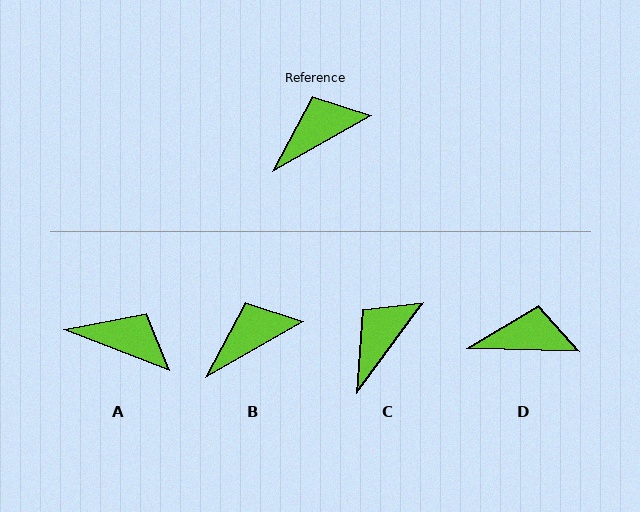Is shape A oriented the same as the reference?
No, it is off by about 51 degrees.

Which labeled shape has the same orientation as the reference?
B.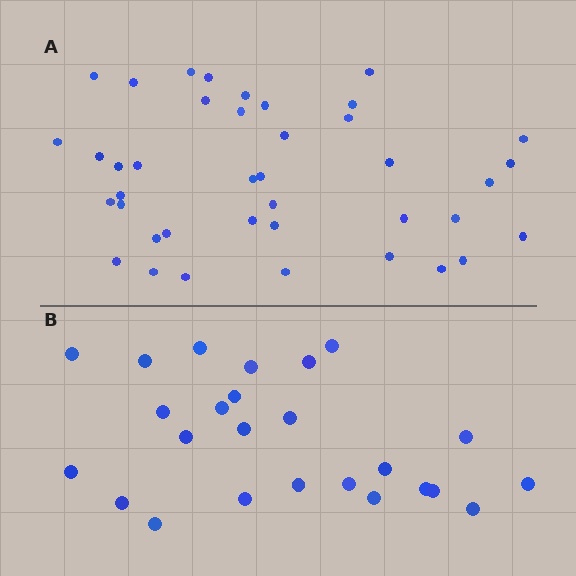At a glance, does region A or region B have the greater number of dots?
Region A (the top region) has more dots.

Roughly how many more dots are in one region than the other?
Region A has approximately 15 more dots than region B.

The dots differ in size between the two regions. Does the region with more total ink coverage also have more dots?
No. Region B has more total ink coverage because its dots are larger, but region A actually contains more individual dots. Total area can be misleading — the number of items is what matters here.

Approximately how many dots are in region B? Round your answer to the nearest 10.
About 20 dots. (The exact count is 25, which rounds to 20.)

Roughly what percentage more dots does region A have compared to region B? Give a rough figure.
About 60% more.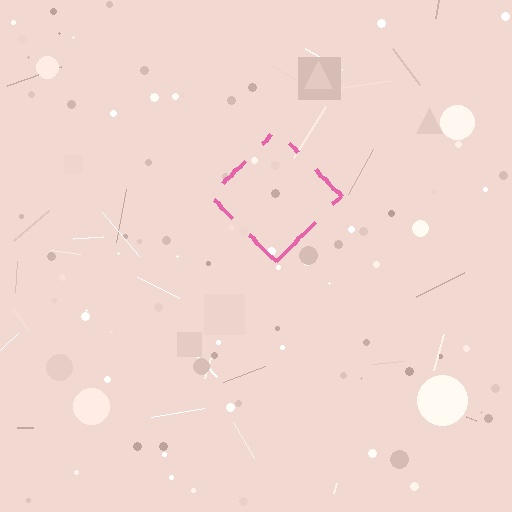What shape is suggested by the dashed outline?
The dashed outline suggests a diamond.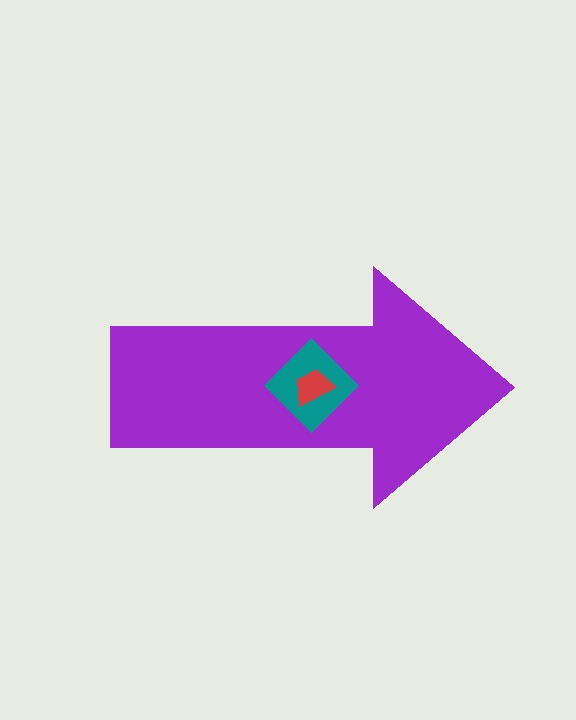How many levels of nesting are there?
3.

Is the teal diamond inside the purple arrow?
Yes.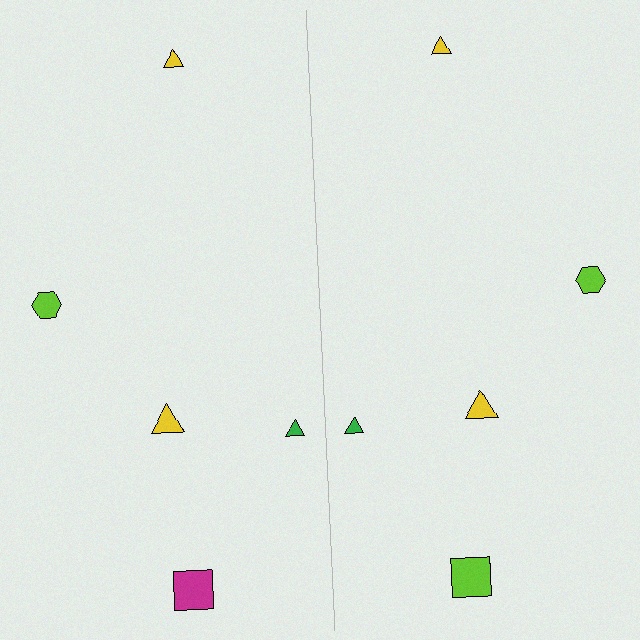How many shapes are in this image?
There are 10 shapes in this image.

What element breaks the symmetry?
The lime square on the right side breaks the symmetry — its mirror counterpart is magenta.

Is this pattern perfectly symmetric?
No, the pattern is not perfectly symmetric. The lime square on the right side breaks the symmetry — its mirror counterpart is magenta.